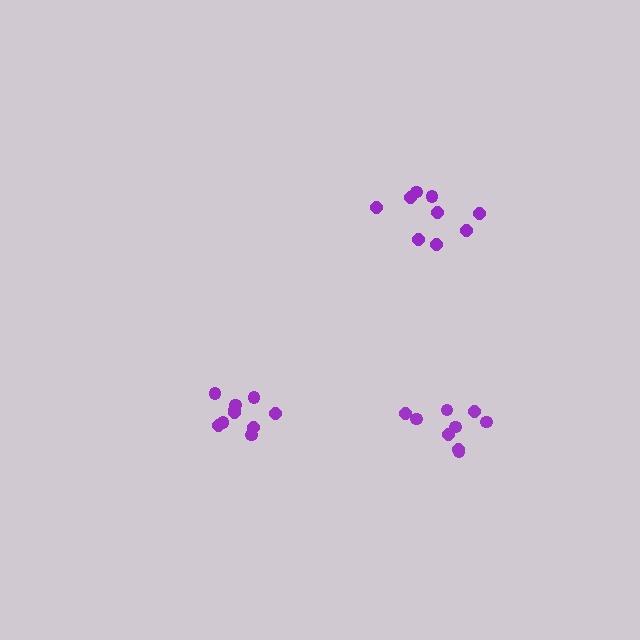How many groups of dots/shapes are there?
There are 3 groups.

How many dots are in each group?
Group 1: 10 dots, Group 2: 9 dots, Group 3: 9 dots (28 total).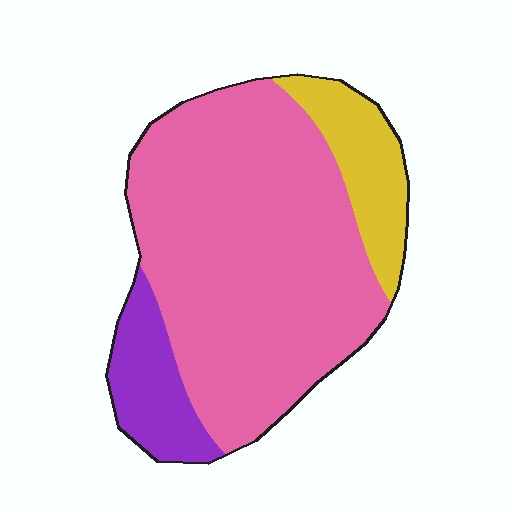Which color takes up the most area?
Pink, at roughly 75%.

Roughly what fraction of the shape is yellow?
Yellow takes up about one eighth (1/8) of the shape.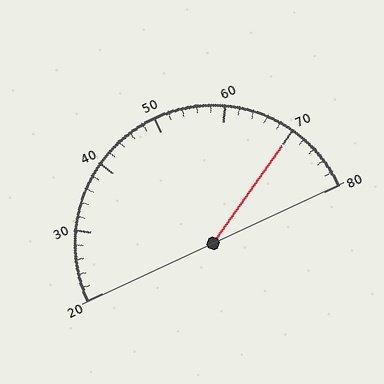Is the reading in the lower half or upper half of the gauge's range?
The reading is in the upper half of the range (20 to 80).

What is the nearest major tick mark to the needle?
The nearest major tick mark is 70.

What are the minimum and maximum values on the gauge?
The gauge ranges from 20 to 80.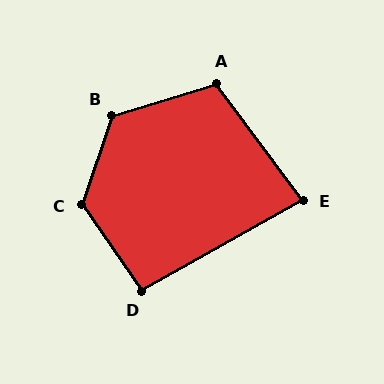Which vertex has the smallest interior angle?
E, at approximately 83 degrees.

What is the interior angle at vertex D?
Approximately 95 degrees (obtuse).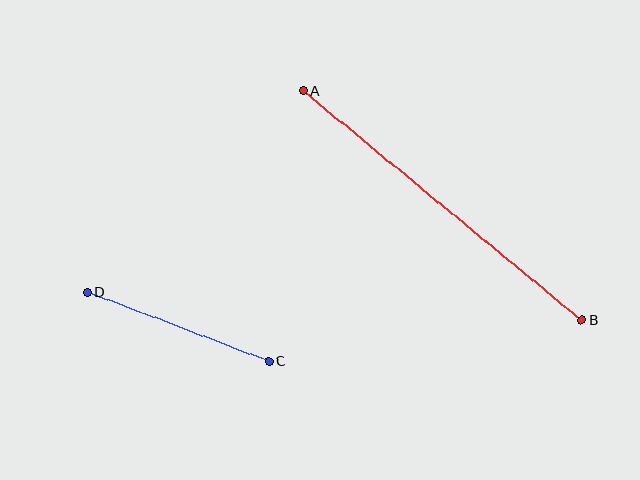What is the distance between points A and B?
The distance is approximately 361 pixels.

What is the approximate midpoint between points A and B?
The midpoint is at approximately (442, 206) pixels.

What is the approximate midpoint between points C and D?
The midpoint is at approximately (178, 327) pixels.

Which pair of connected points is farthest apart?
Points A and B are farthest apart.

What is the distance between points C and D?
The distance is approximately 194 pixels.